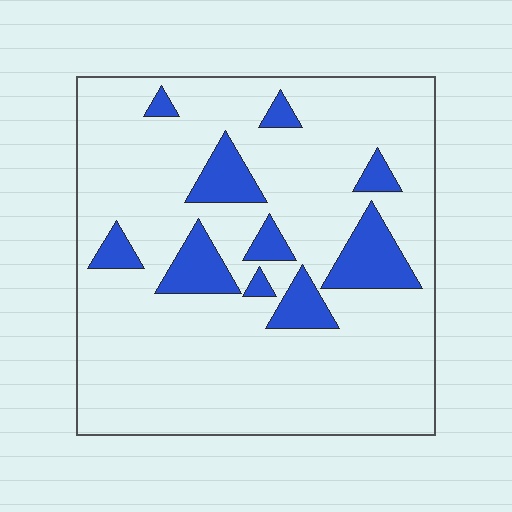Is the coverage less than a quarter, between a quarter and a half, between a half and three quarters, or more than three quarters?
Less than a quarter.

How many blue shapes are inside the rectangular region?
10.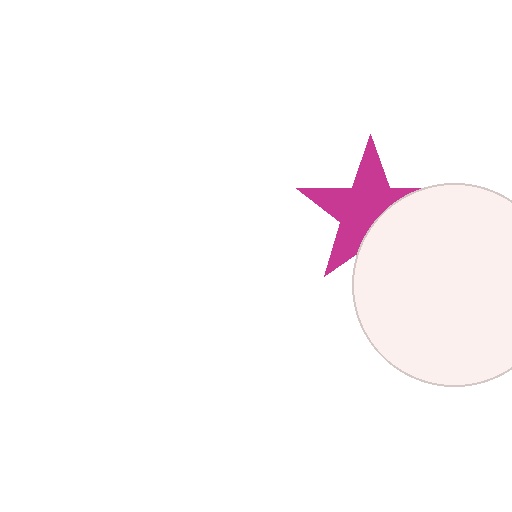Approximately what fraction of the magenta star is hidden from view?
Roughly 34% of the magenta star is hidden behind the white circle.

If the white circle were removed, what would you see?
You would see the complete magenta star.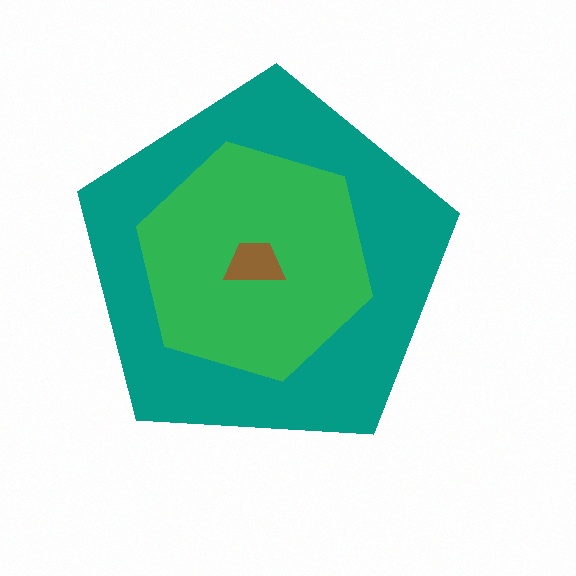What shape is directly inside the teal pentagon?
The green hexagon.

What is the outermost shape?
The teal pentagon.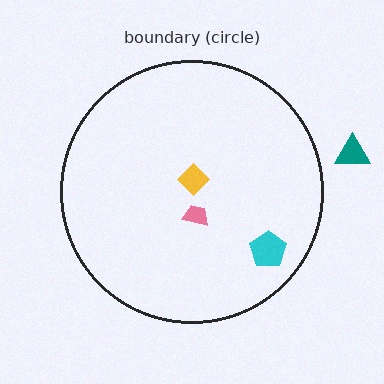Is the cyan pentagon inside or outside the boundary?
Inside.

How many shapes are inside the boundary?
3 inside, 1 outside.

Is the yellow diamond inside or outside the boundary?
Inside.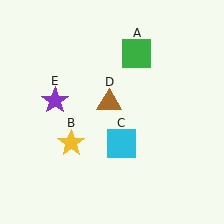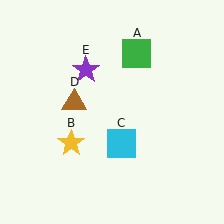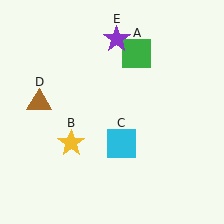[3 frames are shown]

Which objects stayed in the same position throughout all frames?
Green square (object A) and yellow star (object B) and cyan square (object C) remained stationary.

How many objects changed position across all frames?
2 objects changed position: brown triangle (object D), purple star (object E).